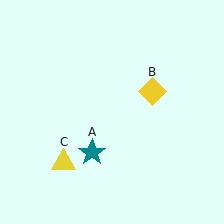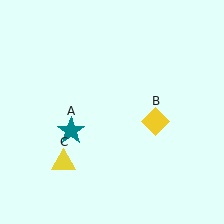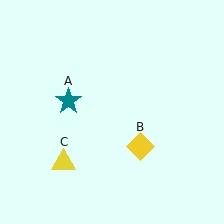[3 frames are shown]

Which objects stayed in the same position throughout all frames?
Yellow triangle (object C) remained stationary.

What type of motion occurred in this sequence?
The teal star (object A), yellow diamond (object B) rotated clockwise around the center of the scene.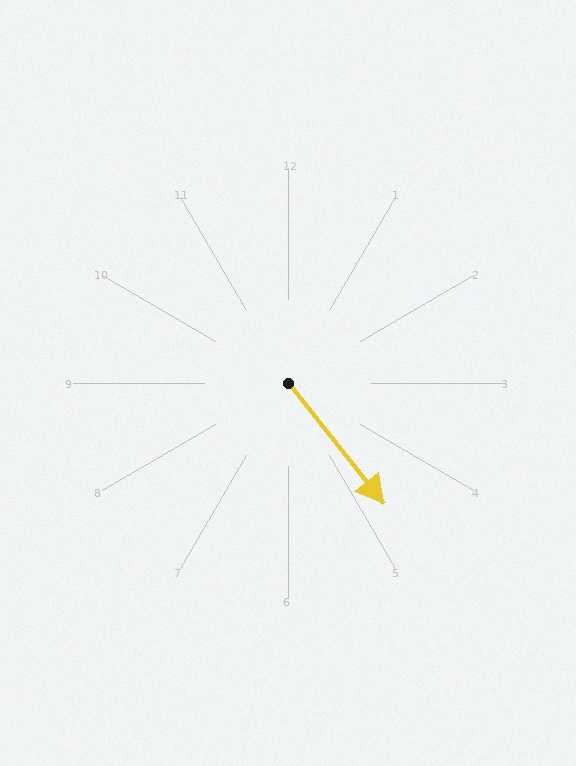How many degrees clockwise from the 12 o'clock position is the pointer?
Approximately 142 degrees.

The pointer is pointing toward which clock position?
Roughly 5 o'clock.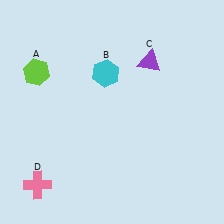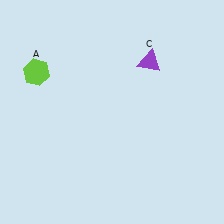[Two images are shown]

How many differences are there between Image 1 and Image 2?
There are 2 differences between the two images.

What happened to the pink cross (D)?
The pink cross (D) was removed in Image 2. It was in the bottom-left area of Image 1.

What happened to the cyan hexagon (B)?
The cyan hexagon (B) was removed in Image 2. It was in the top-left area of Image 1.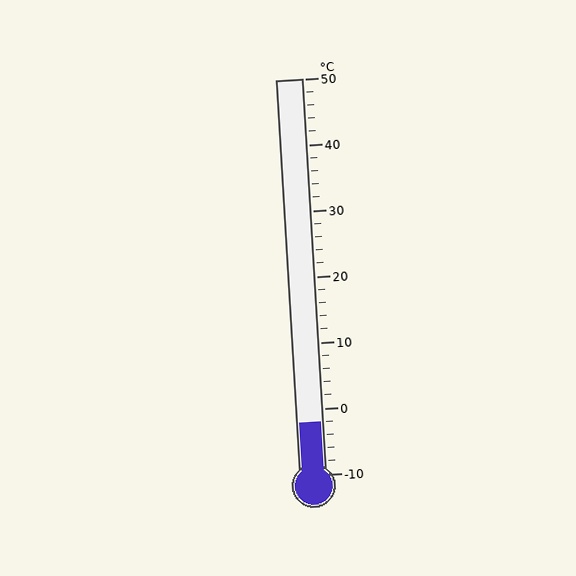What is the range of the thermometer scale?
The thermometer scale ranges from -10°C to 50°C.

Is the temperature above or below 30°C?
The temperature is below 30°C.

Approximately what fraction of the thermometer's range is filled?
The thermometer is filled to approximately 15% of its range.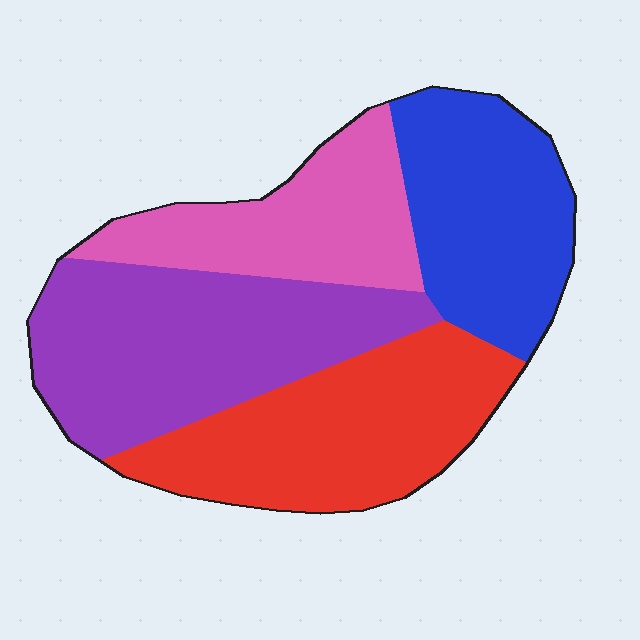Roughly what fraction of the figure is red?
Red covers roughly 25% of the figure.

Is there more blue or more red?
Red.